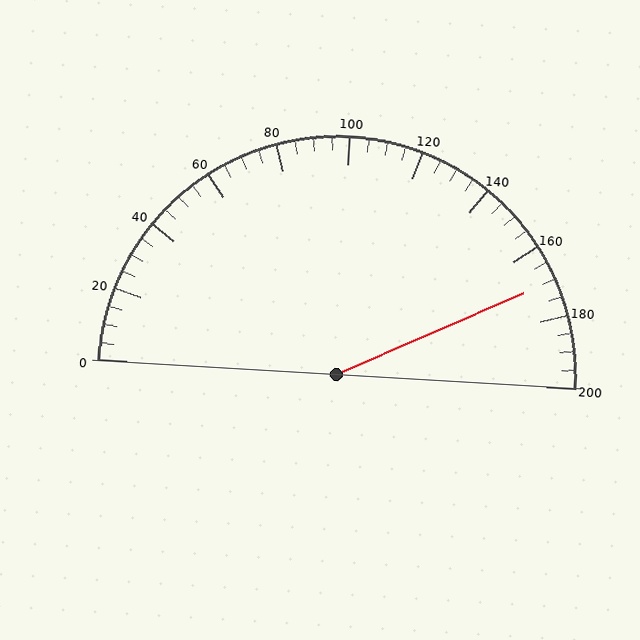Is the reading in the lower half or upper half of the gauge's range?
The reading is in the upper half of the range (0 to 200).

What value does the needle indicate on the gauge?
The needle indicates approximately 170.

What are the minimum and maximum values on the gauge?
The gauge ranges from 0 to 200.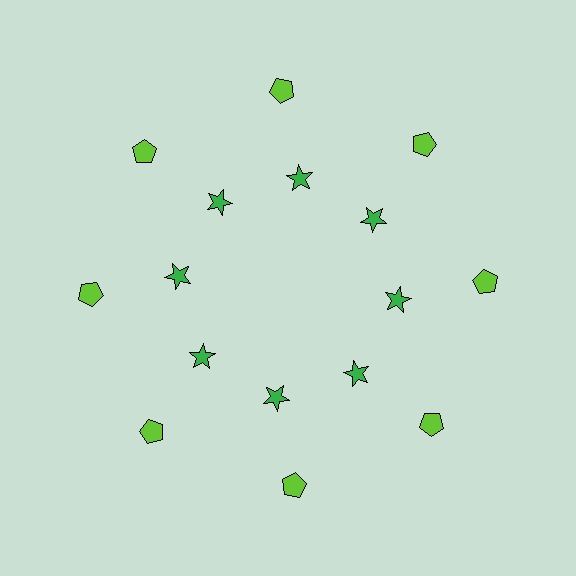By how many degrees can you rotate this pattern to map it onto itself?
The pattern maps onto itself every 45 degrees of rotation.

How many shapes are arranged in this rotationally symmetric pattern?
There are 16 shapes, arranged in 8 groups of 2.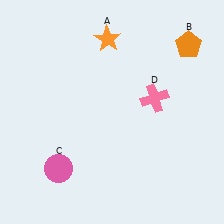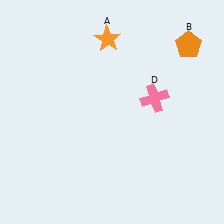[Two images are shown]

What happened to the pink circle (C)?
The pink circle (C) was removed in Image 2. It was in the bottom-left area of Image 1.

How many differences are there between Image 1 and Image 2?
There is 1 difference between the two images.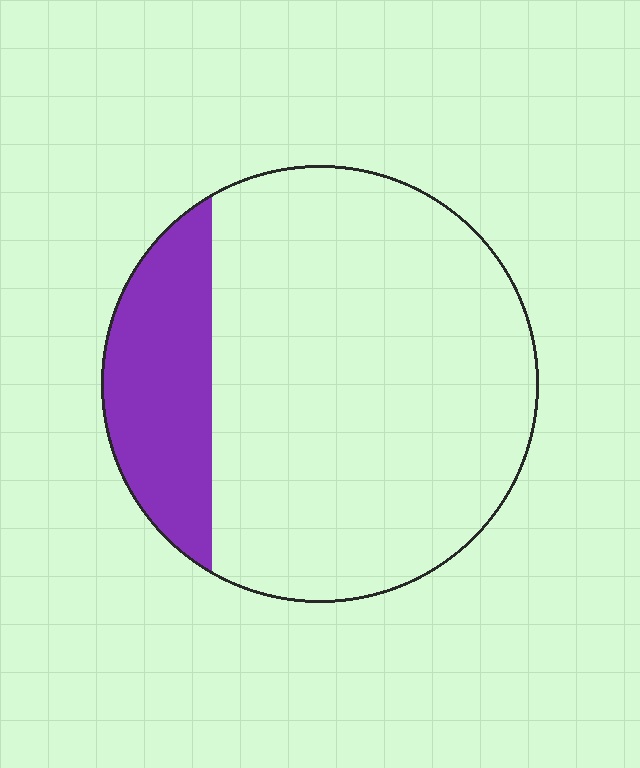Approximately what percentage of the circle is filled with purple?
Approximately 20%.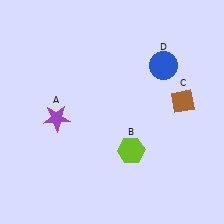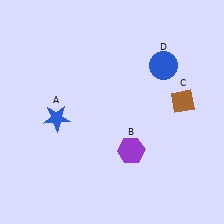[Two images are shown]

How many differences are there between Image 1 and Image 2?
There are 2 differences between the two images.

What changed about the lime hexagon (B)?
In Image 1, B is lime. In Image 2, it changed to purple.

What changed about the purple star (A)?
In Image 1, A is purple. In Image 2, it changed to blue.